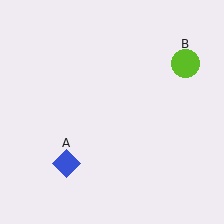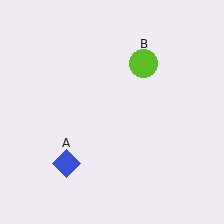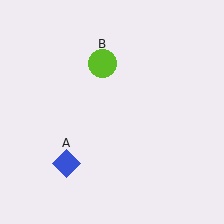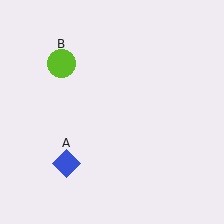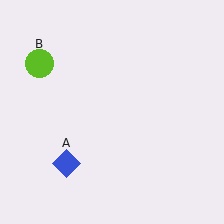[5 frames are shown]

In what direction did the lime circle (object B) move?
The lime circle (object B) moved left.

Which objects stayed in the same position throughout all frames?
Blue diamond (object A) remained stationary.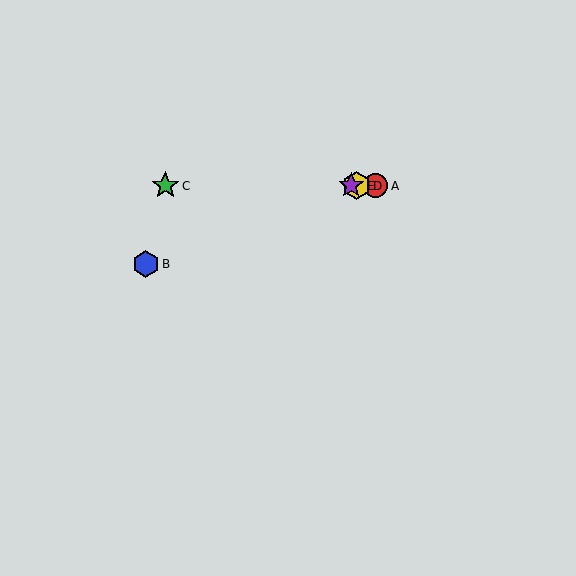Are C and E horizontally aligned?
Yes, both are at y≈186.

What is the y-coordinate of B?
Object B is at y≈264.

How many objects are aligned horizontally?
4 objects (A, C, D, E) are aligned horizontally.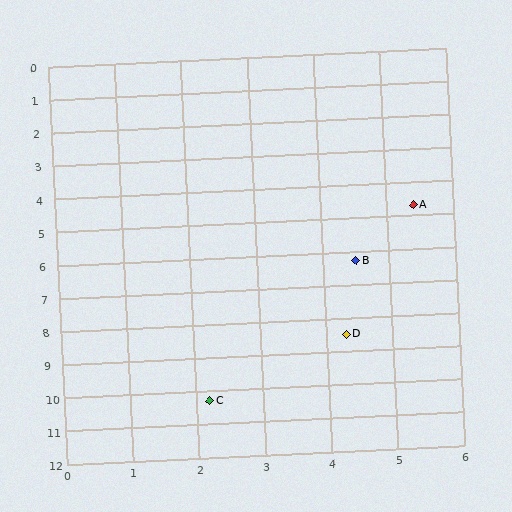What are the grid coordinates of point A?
Point A is at approximately (5.4, 4.7).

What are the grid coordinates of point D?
Point D is at approximately (4.3, 8.5).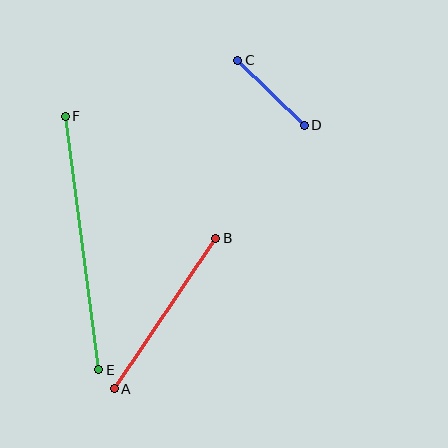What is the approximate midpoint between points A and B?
The midpoint is at approximately (165, 313) pixels.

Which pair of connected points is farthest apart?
Points E and F are farthest apart.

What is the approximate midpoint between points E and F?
The midpoint is at approximately (82, 243) pixels.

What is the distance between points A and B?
The distance is approximately 182 pixels.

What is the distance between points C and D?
The distance is approximately 93 pixels.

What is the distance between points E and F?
The distance is approximately 256 pixels.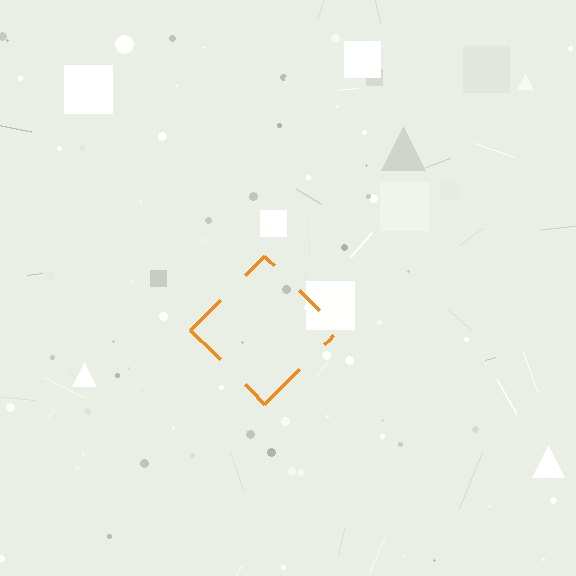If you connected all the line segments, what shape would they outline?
They would outline a diamond.